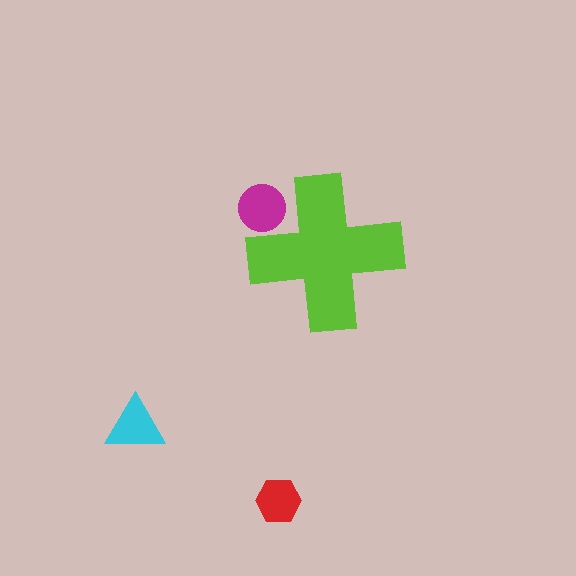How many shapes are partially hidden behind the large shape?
1 shape is partially hidden.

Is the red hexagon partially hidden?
No, the red hexagon is fully visible.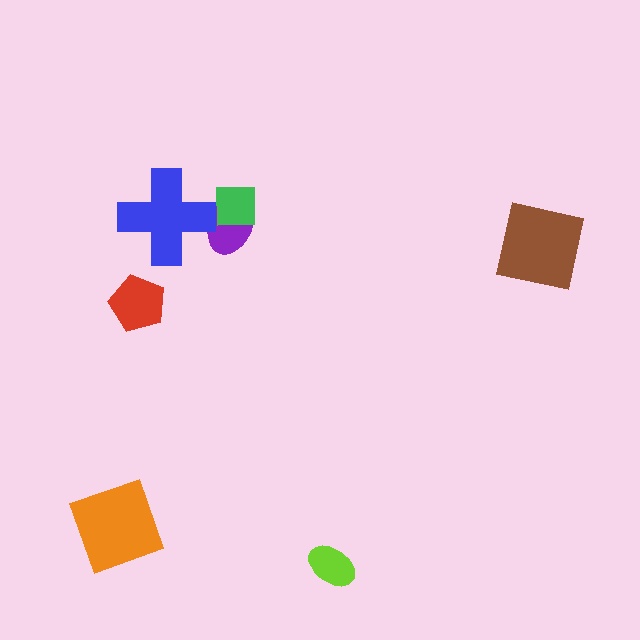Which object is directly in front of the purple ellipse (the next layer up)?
The blue cross is directly in front of the purple ellipse.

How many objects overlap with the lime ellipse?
0 objects overlap with the lime ellipse.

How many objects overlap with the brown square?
0 objects overlap with the brown square.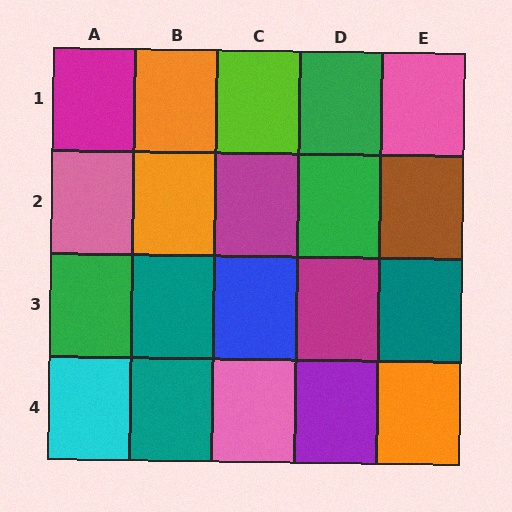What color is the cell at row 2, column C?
Magenta.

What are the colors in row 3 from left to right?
Green, teal, blue, magenta, teal.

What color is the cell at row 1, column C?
Lime.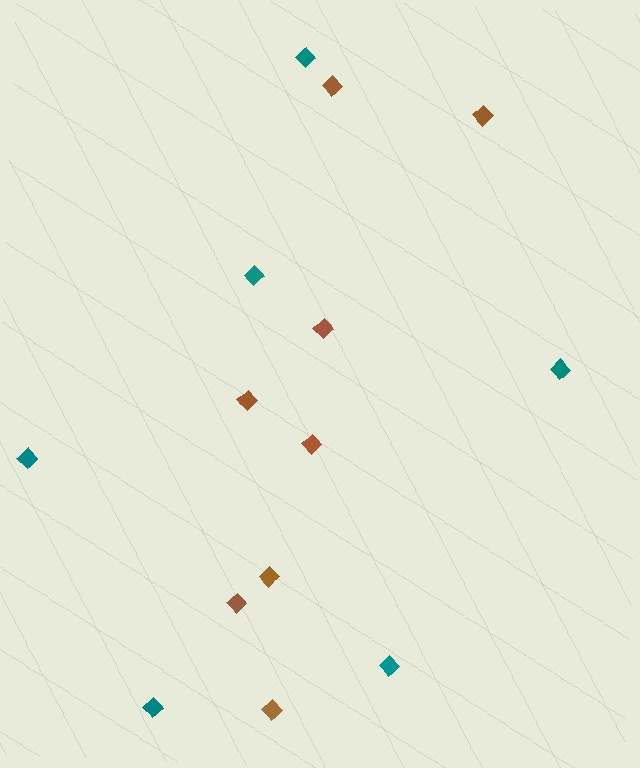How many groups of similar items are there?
There are 2 groups: one group of teal diamonds (6) and one group of brown diamonds (8).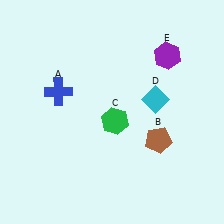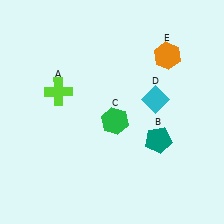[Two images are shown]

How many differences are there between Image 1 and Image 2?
There are 3 differences between the two images.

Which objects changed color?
A changed from blue to lime. B changed from brown to teal. E changed from purple to orange.